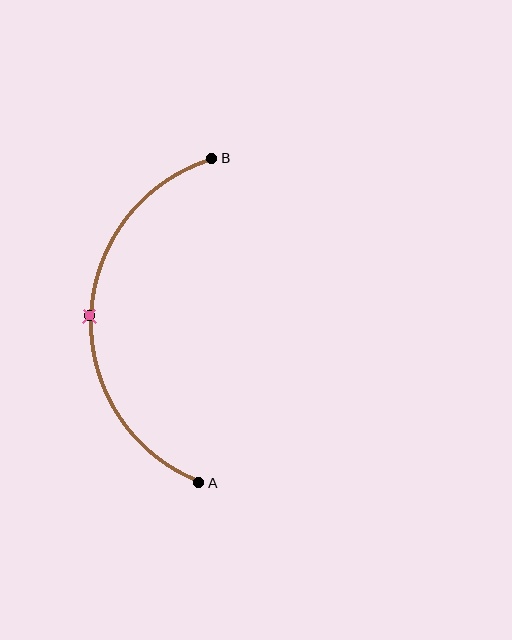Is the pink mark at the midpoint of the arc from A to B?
Yes. The pink mark lies on the arc at equal arc-length from both A and B — it is the arc midpoint.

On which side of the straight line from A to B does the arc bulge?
The arc bulges to the left of the straight line connecting A and B.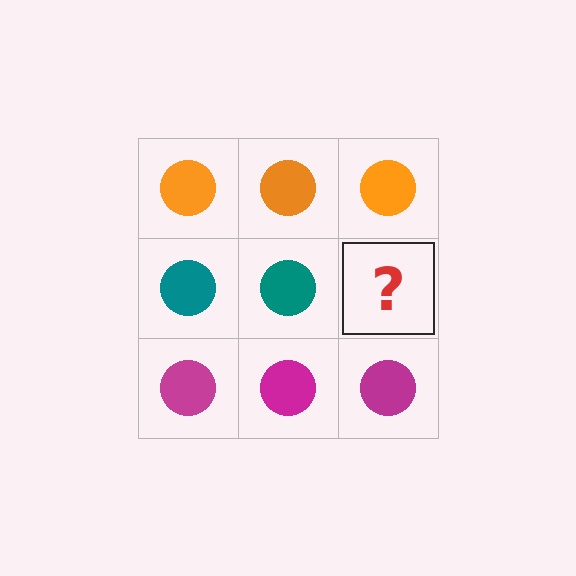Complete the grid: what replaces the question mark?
The question mark should be replaced with a teal circle.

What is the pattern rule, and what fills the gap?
The rule is that each row has a consistent color. The gap should be filled with a teal circle.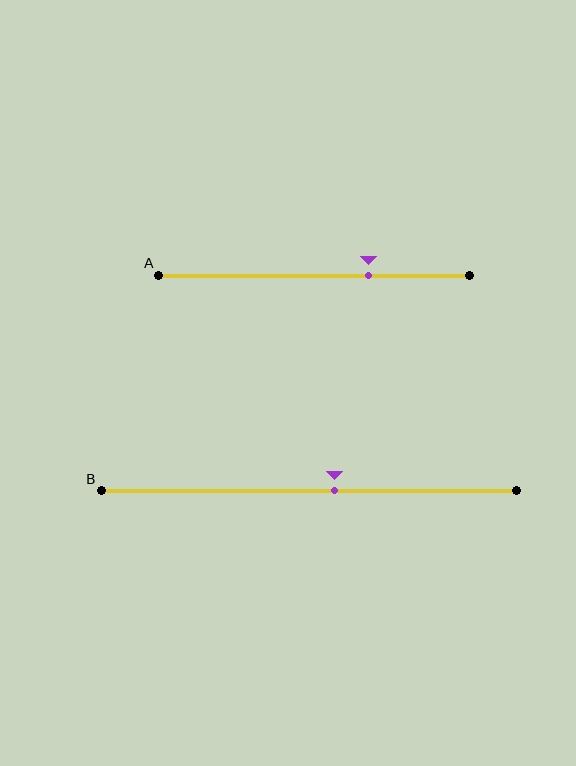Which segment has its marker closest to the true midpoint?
Segment B has its marker closest to the true midpoint.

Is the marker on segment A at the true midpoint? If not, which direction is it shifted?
No, the marker on segment A is shifted to the right by about 18% of the segment length.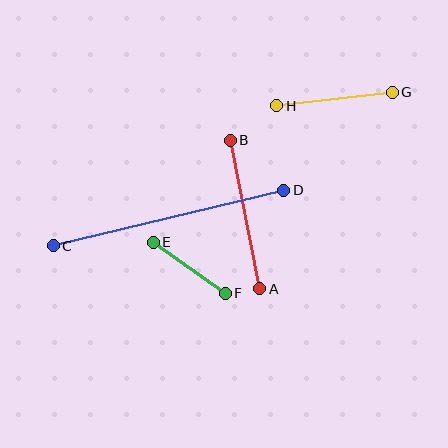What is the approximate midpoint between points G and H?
The midpoint is at approximately (334, 99) pixels.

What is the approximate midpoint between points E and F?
The midpoint is at approximately (189, 268) pixels.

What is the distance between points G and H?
The distance is approximately 116 pixels.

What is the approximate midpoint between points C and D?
The midpoint is at approximately (168, 218) pixels.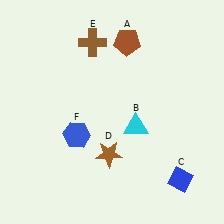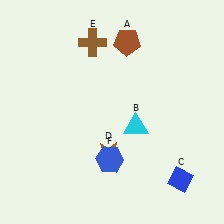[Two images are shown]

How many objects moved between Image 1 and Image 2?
1 object moved between the two images.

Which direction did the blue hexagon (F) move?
The blue hexagon (F) moved right.